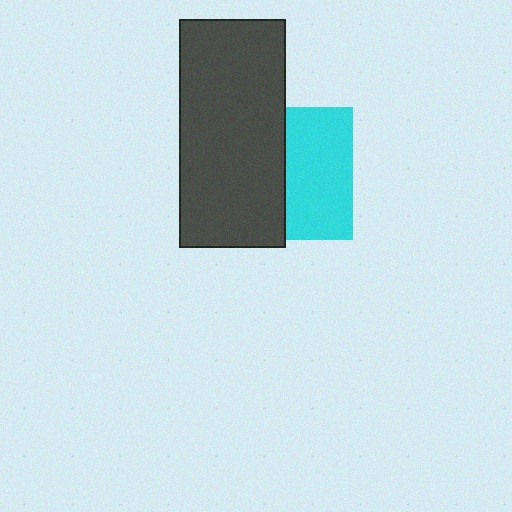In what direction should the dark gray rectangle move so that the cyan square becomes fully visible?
The dark gray rectangle should move left. That is the shortest direction to clear the overlap and leave the cyan square fully visible.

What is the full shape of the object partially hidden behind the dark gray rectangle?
The partially hidden object is a cyan square.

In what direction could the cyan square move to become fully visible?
The cyan square could move right. That would shift it out from behind the dark gray rectangle entirely.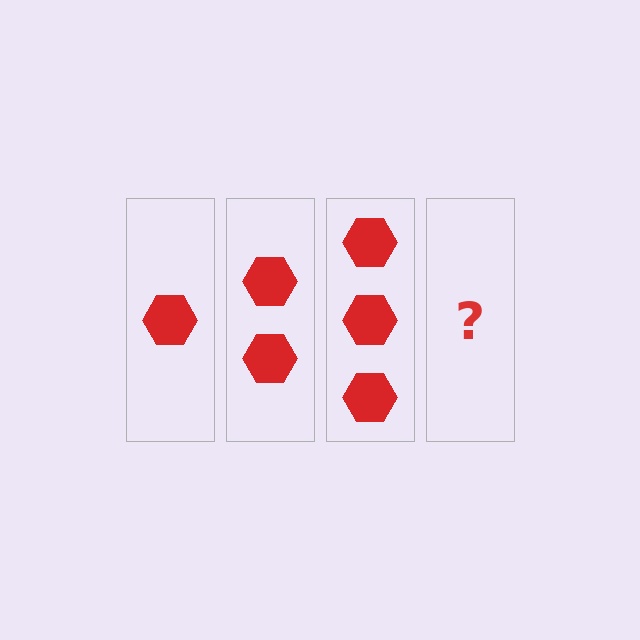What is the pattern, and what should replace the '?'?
The pattern is that each step adds one more hexagon. The '?' should be 4 hexagons.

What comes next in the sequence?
The next element should be 4 hexagons.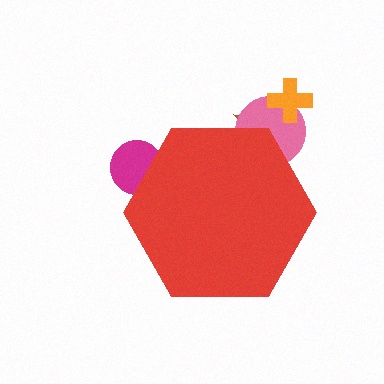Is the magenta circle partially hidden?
Yes, the magenta circle is partially hidden behind the red hexagon.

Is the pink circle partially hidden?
Yes, the pink circle is partially hidden behind the red hexagon.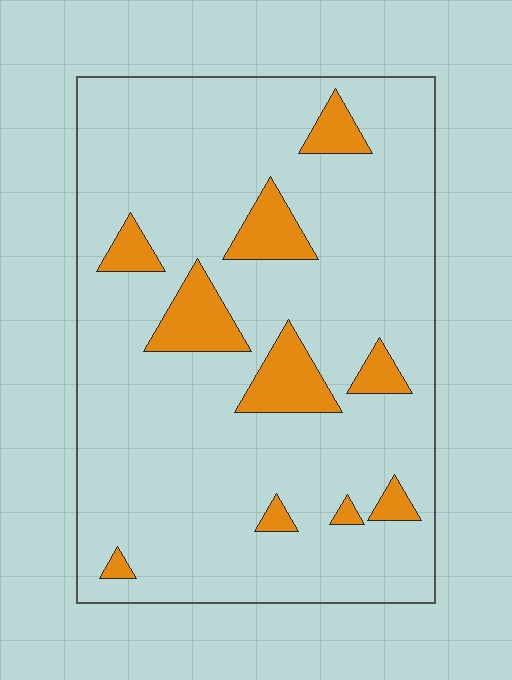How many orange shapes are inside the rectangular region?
10.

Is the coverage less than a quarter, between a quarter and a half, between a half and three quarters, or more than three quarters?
Less than a quarter.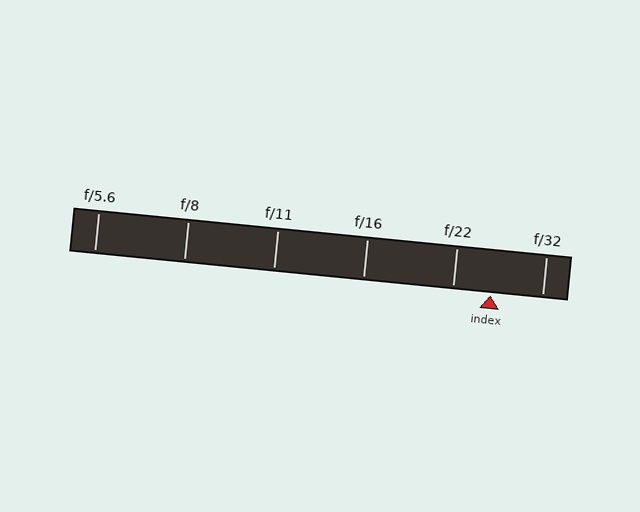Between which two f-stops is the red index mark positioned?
The index mark is between f/22 and f/32.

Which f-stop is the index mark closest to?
The index mark is closest to f/22.